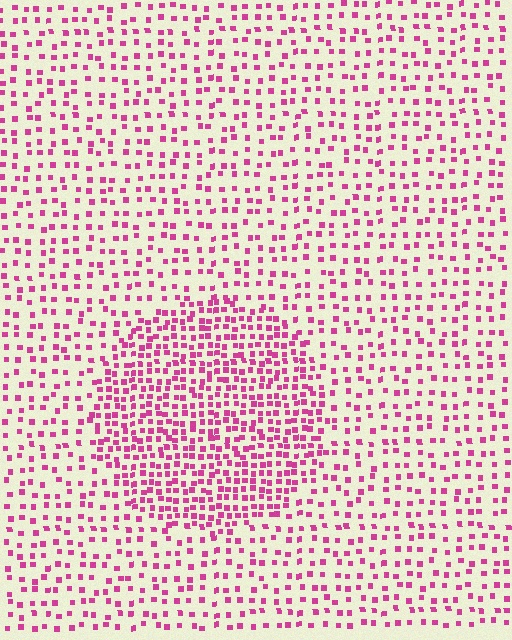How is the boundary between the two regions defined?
The boundary is defined by a change in element density (approximately 2.0x ratio). All elements are the same color, size, and shape.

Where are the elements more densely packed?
The elements are more densely packed inside the circle boundary.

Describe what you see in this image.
The image contains small magenta elements arranged at two different densities. A circle-shaped region is visible where the elements are more densely packed than the surrounding area.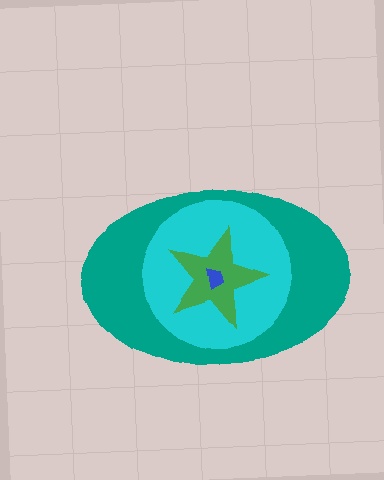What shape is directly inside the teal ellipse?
The cyan circle.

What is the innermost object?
The blue trapezoid.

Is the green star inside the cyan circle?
Yes.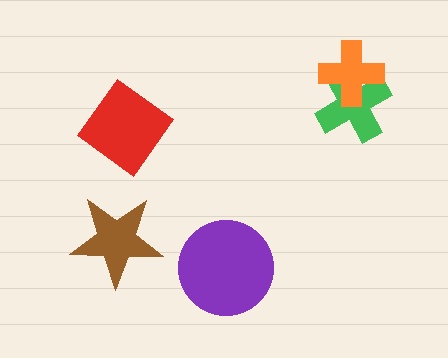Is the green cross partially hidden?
Yes, it is partially covered by another shape.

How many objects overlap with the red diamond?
0 objects overlap with the red diamond.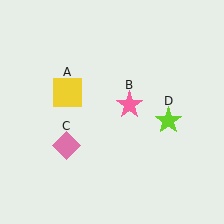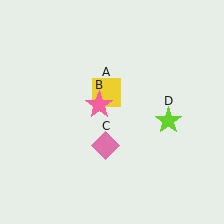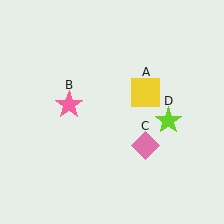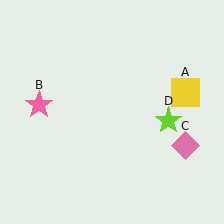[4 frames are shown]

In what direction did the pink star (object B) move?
The pink star (object B) moved left.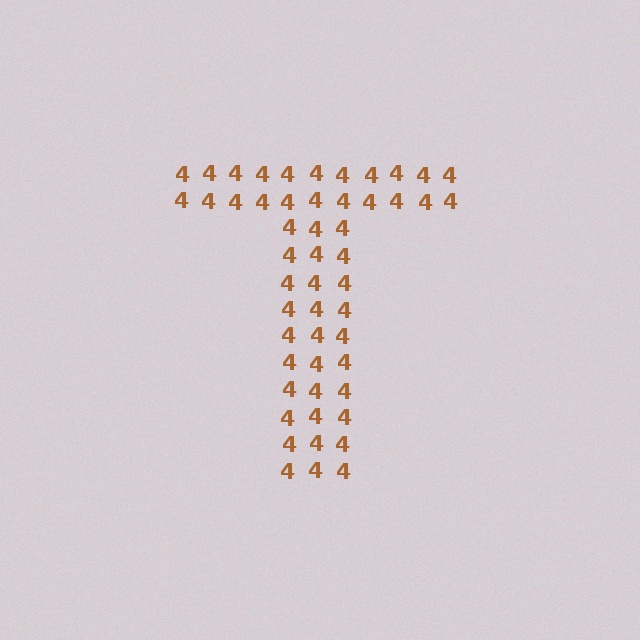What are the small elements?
The small elements are digit 4's.